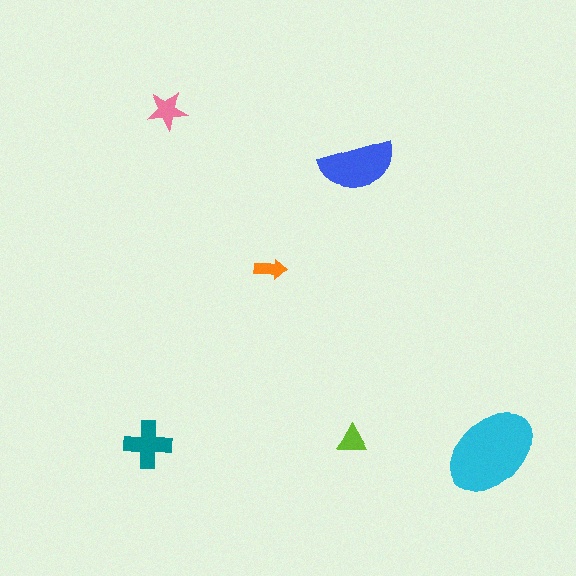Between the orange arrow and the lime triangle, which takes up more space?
The lime triangle.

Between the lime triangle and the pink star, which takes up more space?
The pink star.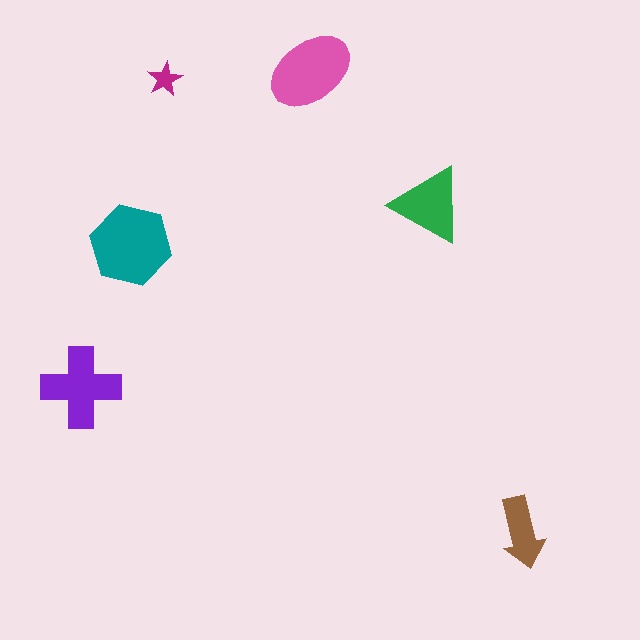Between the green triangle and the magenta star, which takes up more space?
The green triangle.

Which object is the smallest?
The magenta star.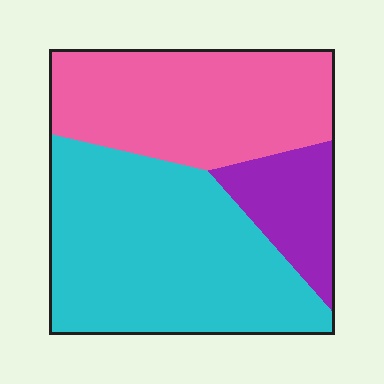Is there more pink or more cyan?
Cyan.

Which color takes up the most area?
Cyan, at roughly 50%.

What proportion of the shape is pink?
Pink covers about 35% of the shape.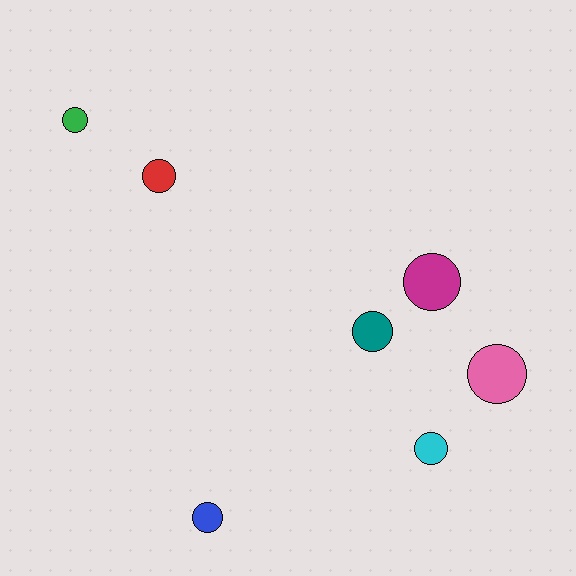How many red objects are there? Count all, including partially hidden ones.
There is 1 red object.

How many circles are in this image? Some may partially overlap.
There are 7 circles.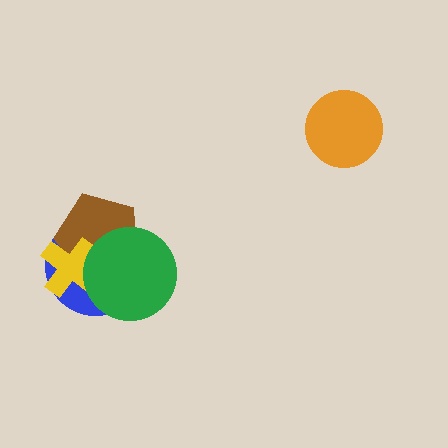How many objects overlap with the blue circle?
3 objects overlap with the blue circle.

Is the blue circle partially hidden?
Yes, it is partially covered by another shape.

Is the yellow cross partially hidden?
Yes, it is partially covered by another shape.